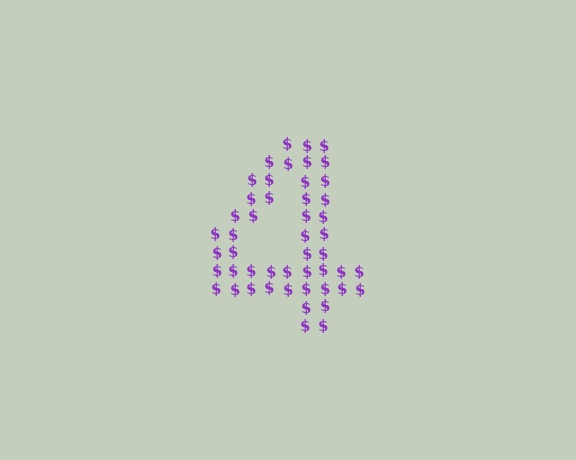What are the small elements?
The small elements are dollar signs.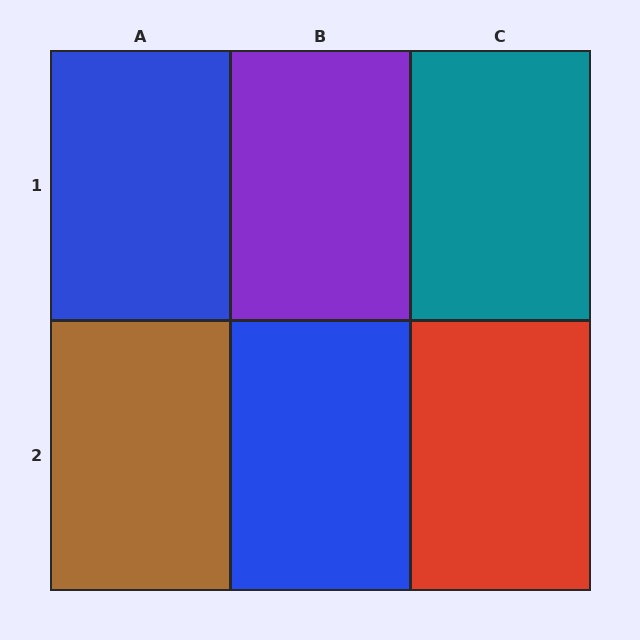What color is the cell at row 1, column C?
Teal.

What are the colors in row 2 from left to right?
Brown, blue, red.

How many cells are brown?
1 cell is brown.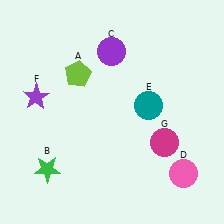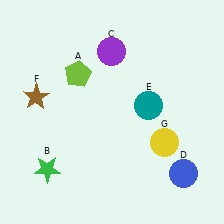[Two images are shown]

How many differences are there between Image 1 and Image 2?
There are 3 differences between the two images.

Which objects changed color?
D changed from pink to blue. F changed from purple to brown. G changed from magenta to yellow.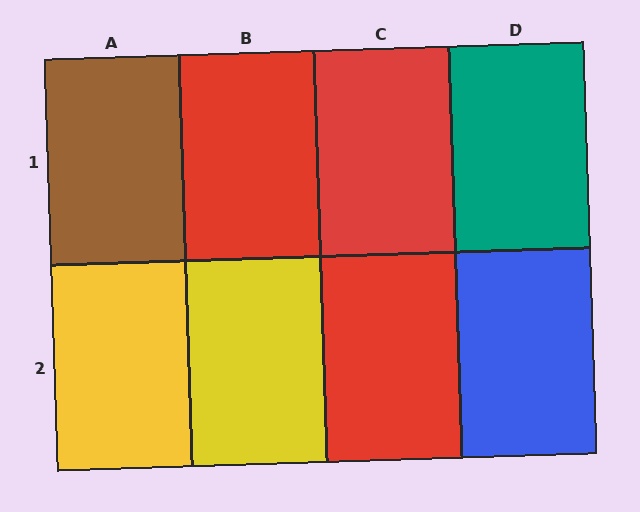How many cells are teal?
1 cell is teal.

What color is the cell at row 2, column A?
Yellow.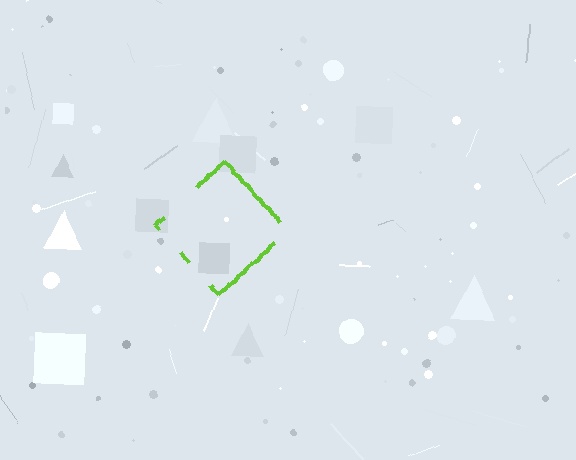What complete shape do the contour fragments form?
The contour fragments form a diamond.